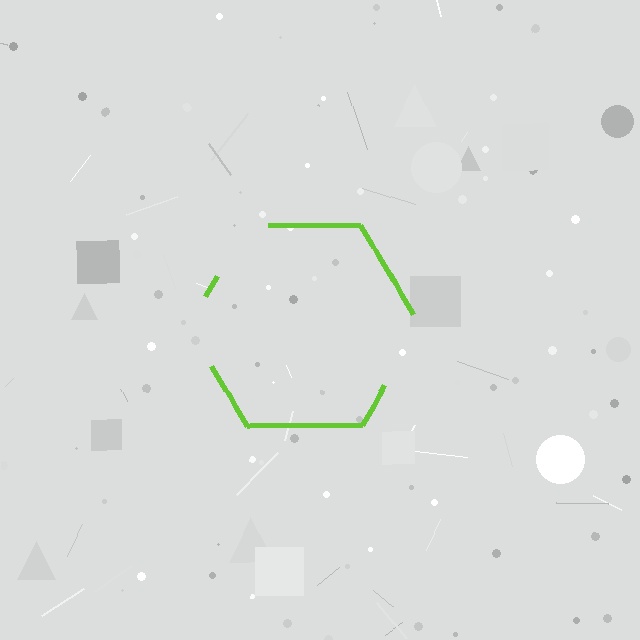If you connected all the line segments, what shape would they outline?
They would outline a hexagon.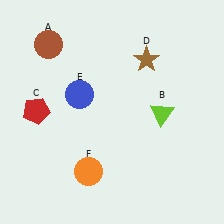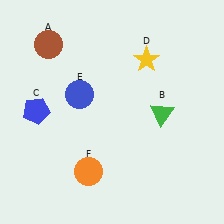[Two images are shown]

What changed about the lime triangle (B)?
In Image 1, B is lime. In Image 2, it changed to green.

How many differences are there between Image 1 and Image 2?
There are 3 differences between the two images.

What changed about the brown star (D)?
In Image 1, D is brown. In Image 2, it changed to yellow.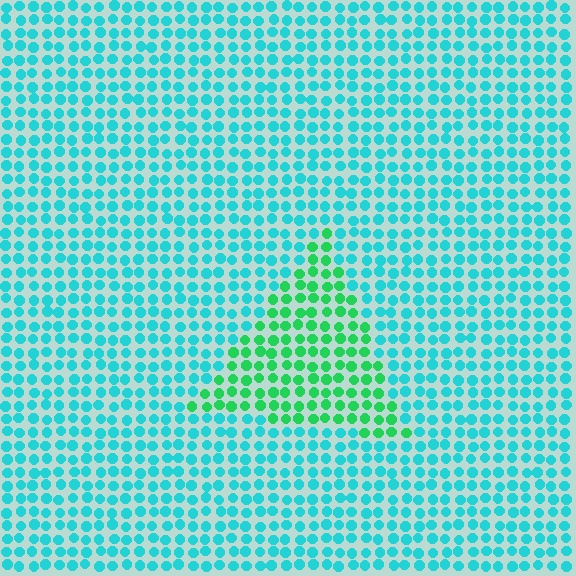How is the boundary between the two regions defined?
The boundary is defined purely by a slight shift in hue (about 42 degrees). Spacing, size, and orientation are identical on both sides.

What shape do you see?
I see a triangle.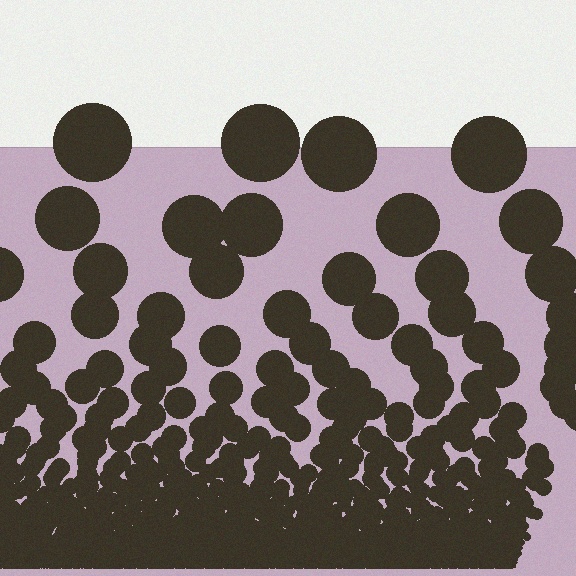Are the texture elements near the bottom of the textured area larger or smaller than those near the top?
Smaller. The gradient is inverted — elements near the bottom are smaller and denser.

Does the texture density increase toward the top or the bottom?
Density increases toward the bottom.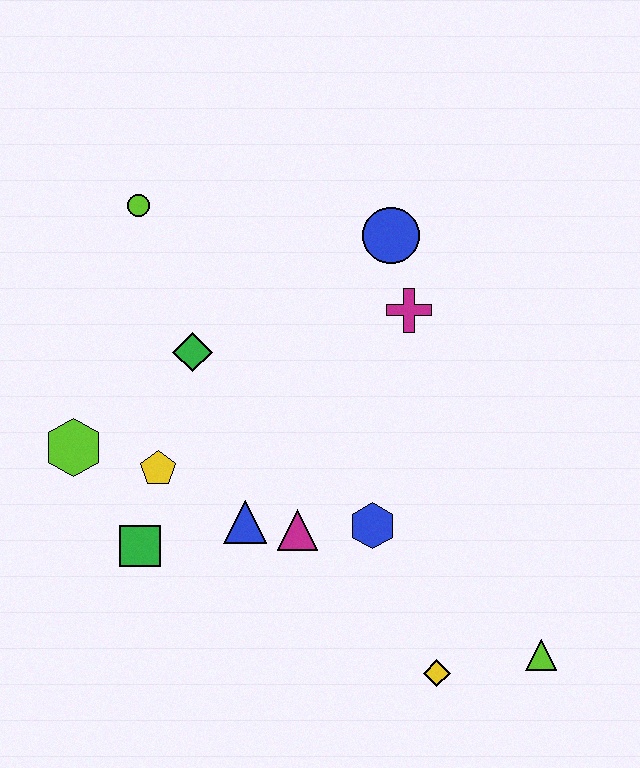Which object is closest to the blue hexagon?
The magenta triangle is closest to the blue hexagon.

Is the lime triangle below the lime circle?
Yes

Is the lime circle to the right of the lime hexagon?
Yes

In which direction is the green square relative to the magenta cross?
The green square is to the left of the magenta cross.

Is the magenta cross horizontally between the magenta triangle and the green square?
No